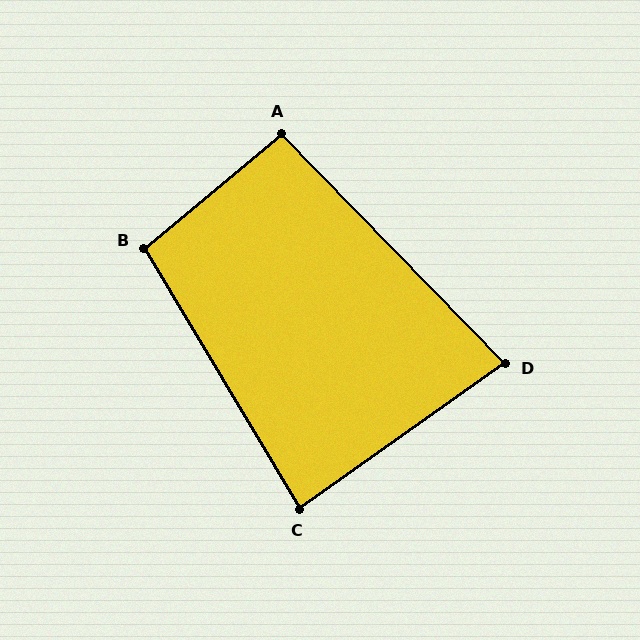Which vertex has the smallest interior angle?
D, at approximately 81 degrees.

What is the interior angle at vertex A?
Approximately 94 degrees (approximately right).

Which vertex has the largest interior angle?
B, at approximately 99 degrees.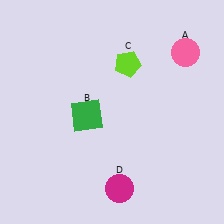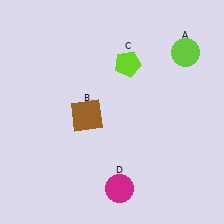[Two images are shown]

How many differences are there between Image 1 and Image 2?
There are 2 differences between the two images.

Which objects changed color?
A changed from pink to lime. B changed from green to brown.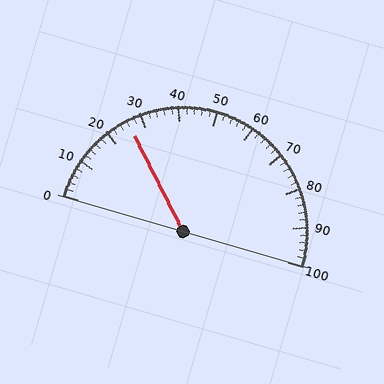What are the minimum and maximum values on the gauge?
The gauge ranges from 0 to 100.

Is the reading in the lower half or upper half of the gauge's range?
The reading is in the lower half of the range (0 to 100).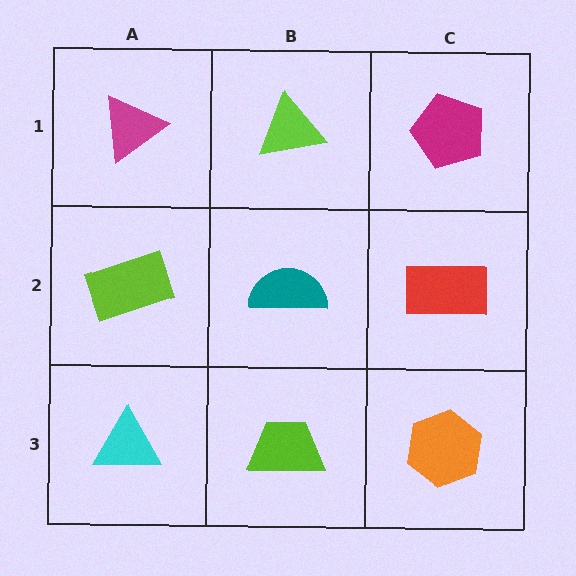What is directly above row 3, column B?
A teal semicircle.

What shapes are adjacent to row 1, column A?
A lime rectangle (row 2, column A), a lime triangle (row 1, column B).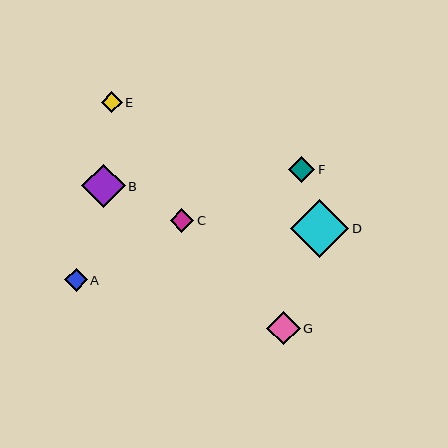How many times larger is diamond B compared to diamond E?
Diamond B is approximately 2.1 times the size of diamond E.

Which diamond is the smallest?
Diamond E is the smallest with a size of approximately 21 pixels.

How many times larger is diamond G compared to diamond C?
Diamond G is approximately 1.4 times the size of diamond C.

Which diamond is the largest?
Diamond D is the largest with a size of approximately 58 pixels.